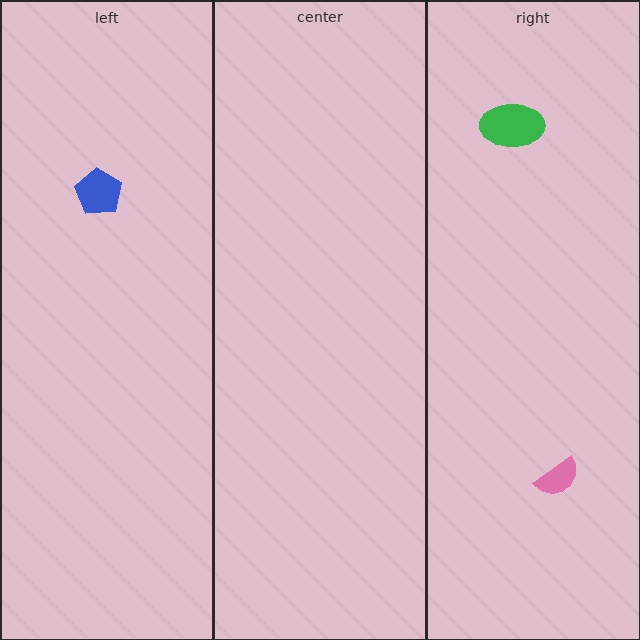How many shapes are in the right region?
2.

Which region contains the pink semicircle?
The right region.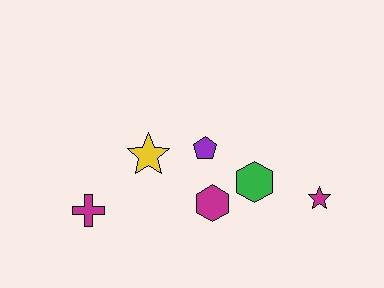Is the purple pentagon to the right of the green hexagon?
No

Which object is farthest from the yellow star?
The magenta star is farthest from the yellow star.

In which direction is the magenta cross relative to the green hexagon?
The magenta cross is to the left of the green hexagon.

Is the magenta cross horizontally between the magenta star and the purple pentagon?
No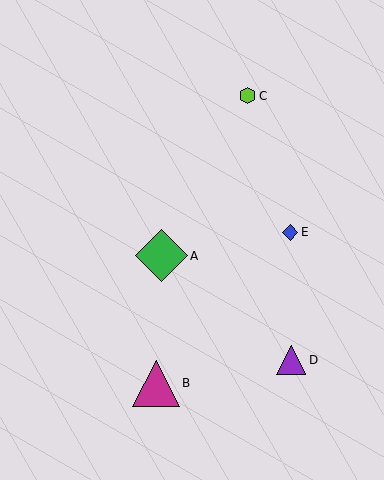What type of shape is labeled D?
Shape D is a purple triangle.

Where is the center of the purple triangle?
The center of the purple triangle is at (291, 360).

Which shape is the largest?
The green diamond (labeled A) is the largest.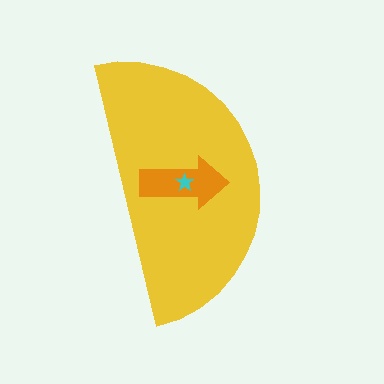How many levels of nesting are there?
3.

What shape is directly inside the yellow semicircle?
The orange arrow.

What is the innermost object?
The cyan star.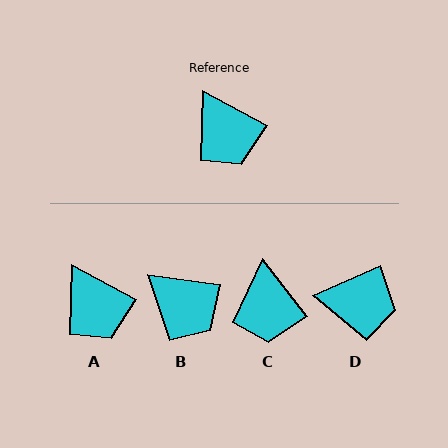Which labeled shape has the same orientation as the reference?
A.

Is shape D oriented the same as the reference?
No, it is off by about 52 degrees.